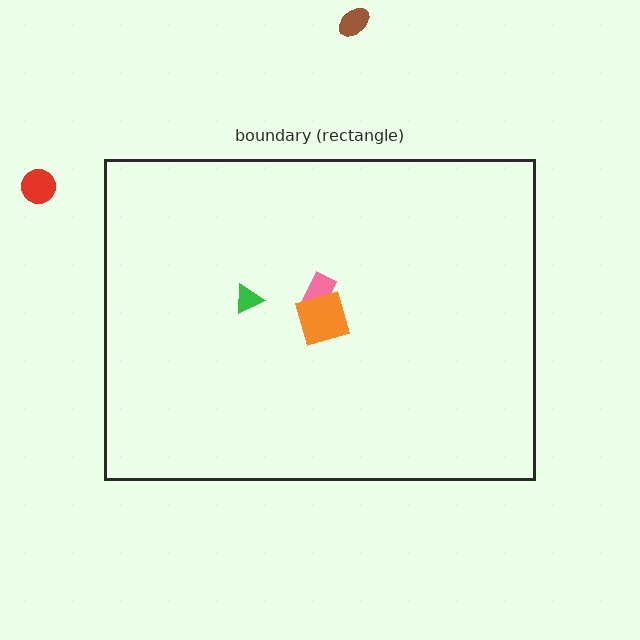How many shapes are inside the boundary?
3 inside, 2 outside.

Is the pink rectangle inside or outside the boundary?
Inside.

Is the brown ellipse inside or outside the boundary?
Outside.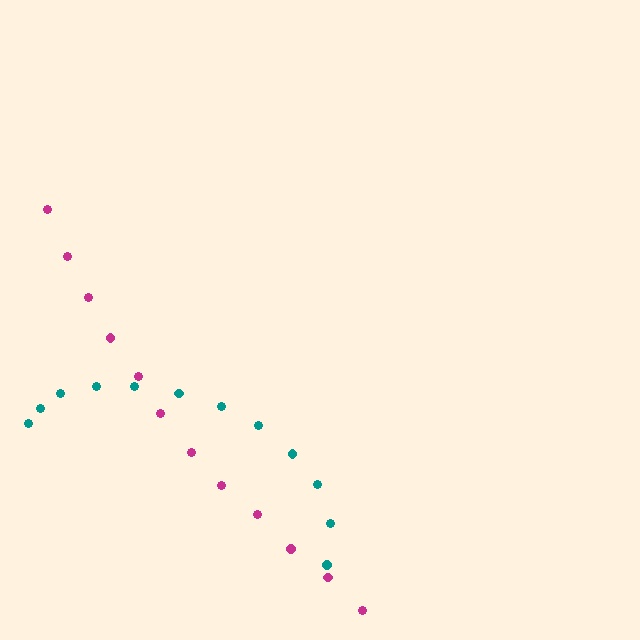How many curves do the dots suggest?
There are 2 distinct paths.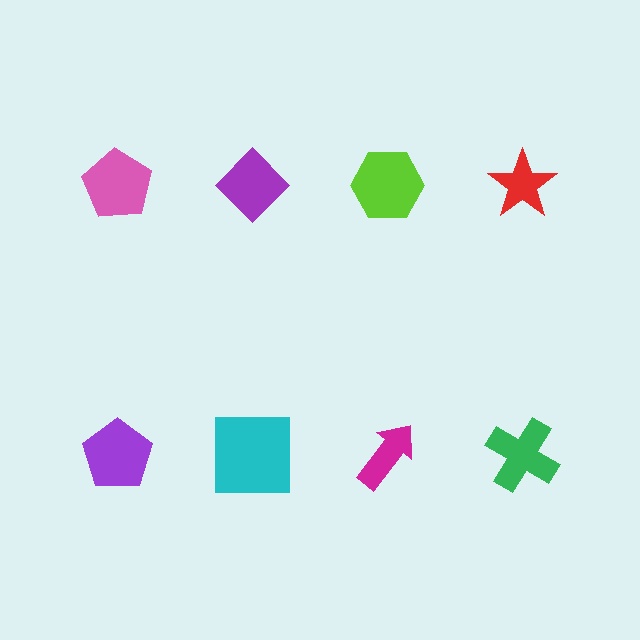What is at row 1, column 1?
A pink pentagon.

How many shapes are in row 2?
4 shapes.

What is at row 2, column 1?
A purple pentagon.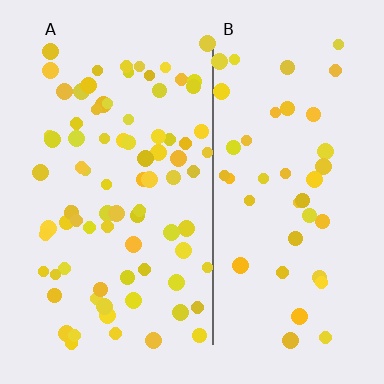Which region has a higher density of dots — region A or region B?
A (the left).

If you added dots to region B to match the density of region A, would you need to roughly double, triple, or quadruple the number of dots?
Approximately double.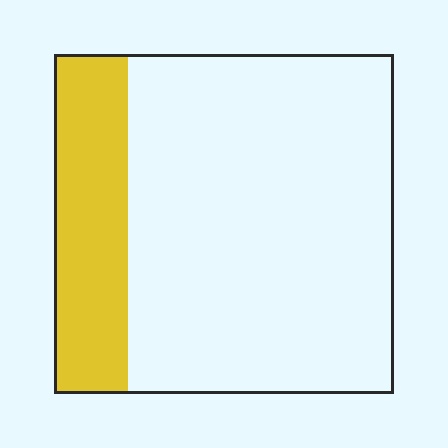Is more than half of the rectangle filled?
No.